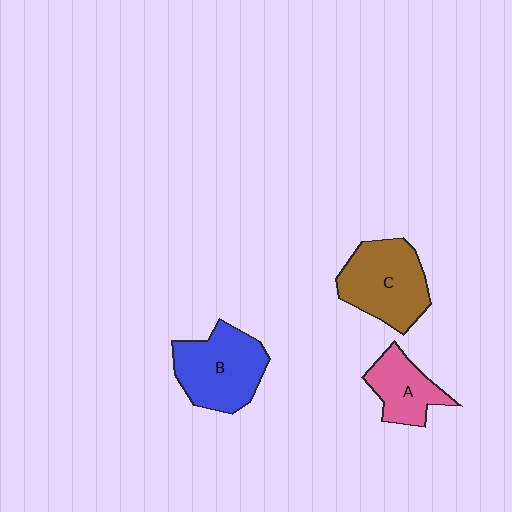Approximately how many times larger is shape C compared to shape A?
Approximately 1.5 times.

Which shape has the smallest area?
Shape A (pink).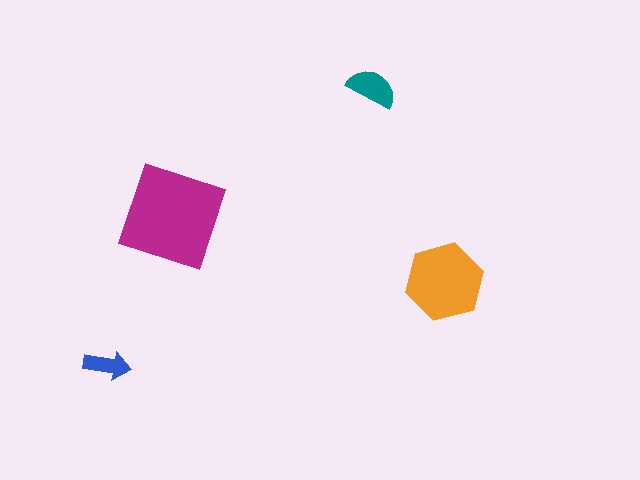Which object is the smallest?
The blue arrow.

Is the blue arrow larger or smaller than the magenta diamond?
Smaller.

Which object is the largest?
The magenta diamond.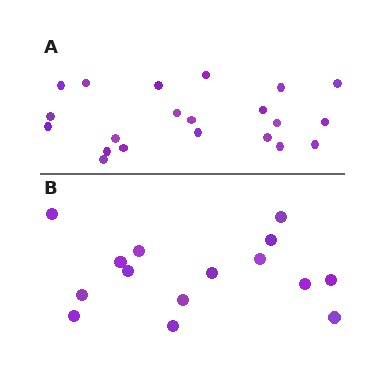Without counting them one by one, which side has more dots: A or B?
Region A (the top region) has more dots.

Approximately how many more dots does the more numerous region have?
Region A has about 6 more dots than region B.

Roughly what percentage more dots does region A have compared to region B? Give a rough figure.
About 40% more.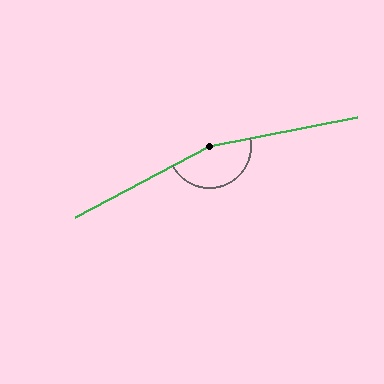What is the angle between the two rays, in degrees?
Approximately 164 degrees.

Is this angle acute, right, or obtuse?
It is obtuse.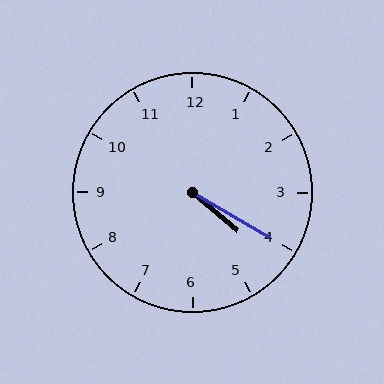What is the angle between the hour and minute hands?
Approximately 10 degrees.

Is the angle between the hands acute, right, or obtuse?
It is acute.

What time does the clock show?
4:20.